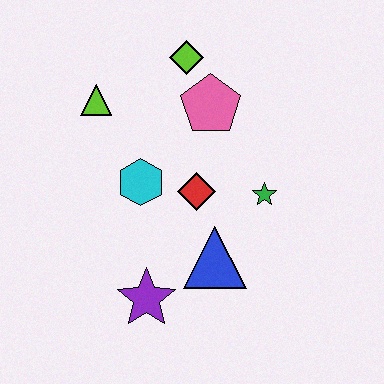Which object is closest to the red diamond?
The cyan hexagon is closest to the red diamond.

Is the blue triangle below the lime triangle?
Yes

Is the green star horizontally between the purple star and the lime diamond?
No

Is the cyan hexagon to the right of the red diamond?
No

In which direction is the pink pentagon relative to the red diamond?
The pink pentagon is above the red diamond.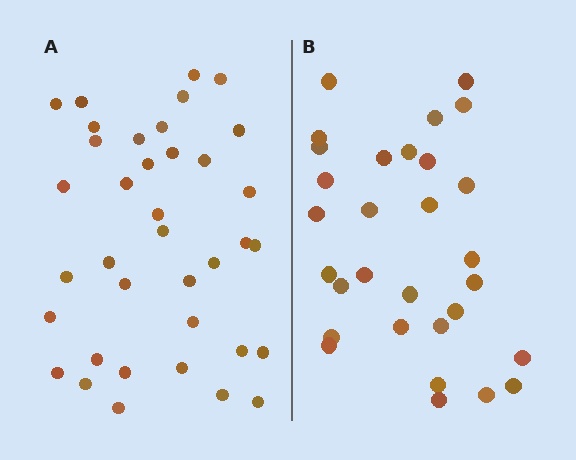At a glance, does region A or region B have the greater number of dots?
Region A (the left region) has more dots.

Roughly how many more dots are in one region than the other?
Region A has roughly 8 or so more dots than region B.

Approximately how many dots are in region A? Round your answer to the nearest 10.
About 40 dots. (The exact count is 37, which rounds to 40.)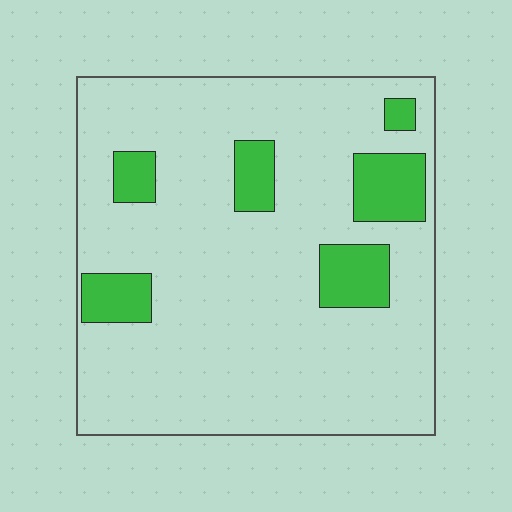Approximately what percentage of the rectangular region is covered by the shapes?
Approximately 15%.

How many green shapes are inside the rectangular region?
6.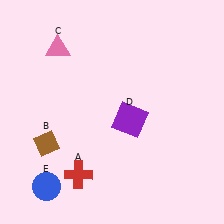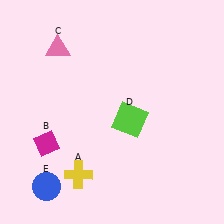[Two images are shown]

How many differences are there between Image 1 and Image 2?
There are 3 differences between the two images.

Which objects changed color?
A changed from red to yellow. B changed from brown to magenta. D changed from purple to lime.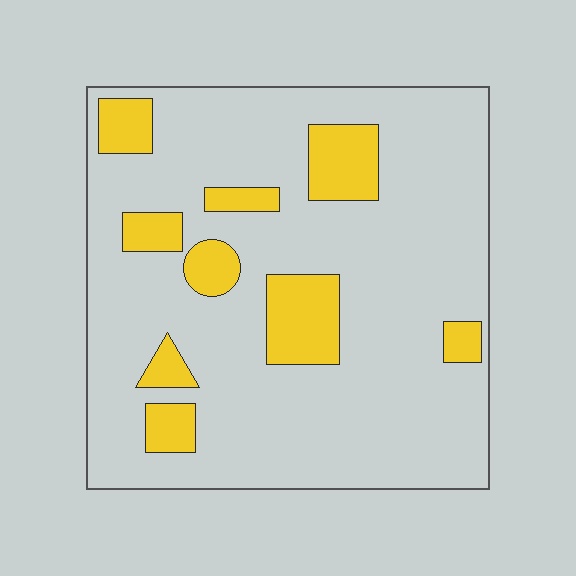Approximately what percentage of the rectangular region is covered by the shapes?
Approximately 15%.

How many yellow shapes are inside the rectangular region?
9.